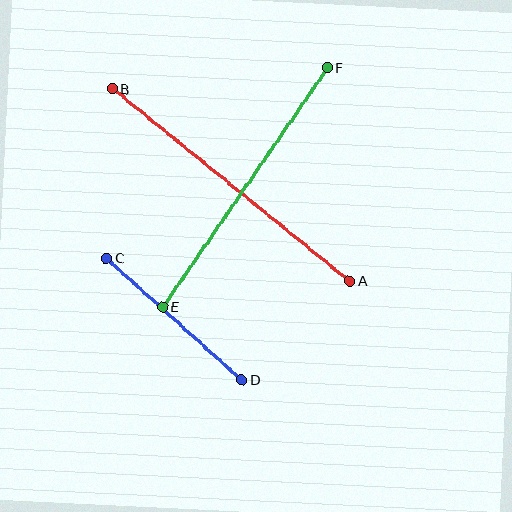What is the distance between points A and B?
The distance is approximately 306 pixels.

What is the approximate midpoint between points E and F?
The midpoint is at approximately (245, 187) pixels.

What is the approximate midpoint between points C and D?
The midpoint is at approximately (174, 319) pixels.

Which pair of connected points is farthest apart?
Points A and B are farthest apart.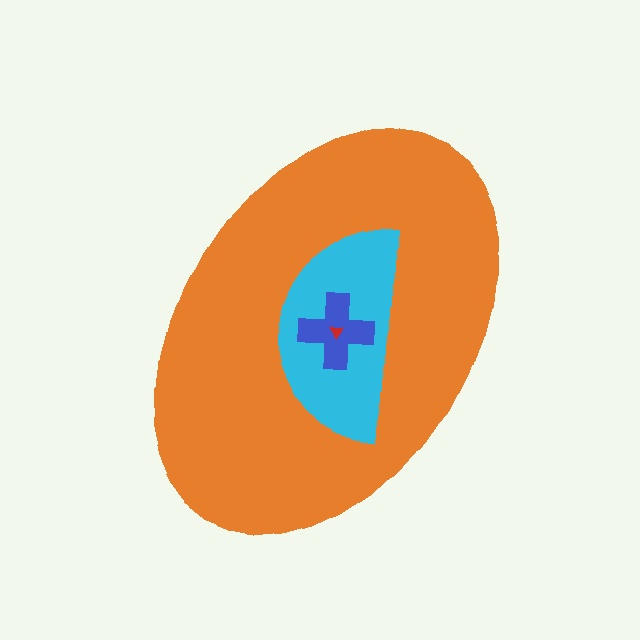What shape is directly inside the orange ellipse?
The cyan semicircle.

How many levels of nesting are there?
4.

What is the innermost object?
The red triangle.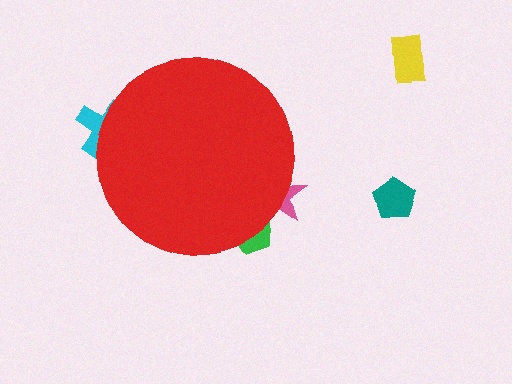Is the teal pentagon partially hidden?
No, the teal pentagon is fully visible.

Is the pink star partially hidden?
Yes, the pink star is partially hidden behind the red circle.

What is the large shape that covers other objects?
A red circle.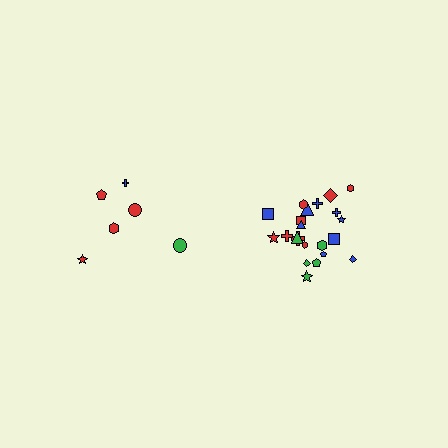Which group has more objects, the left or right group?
The right group.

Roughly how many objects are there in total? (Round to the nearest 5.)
Roughly 30 objects in total.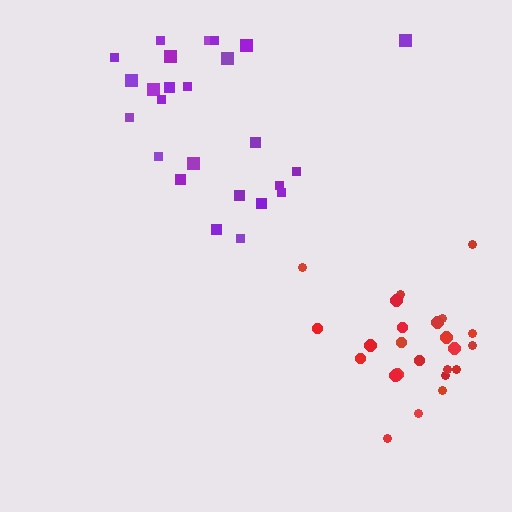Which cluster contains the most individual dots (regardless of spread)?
Purple (25).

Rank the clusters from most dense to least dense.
red, purple.